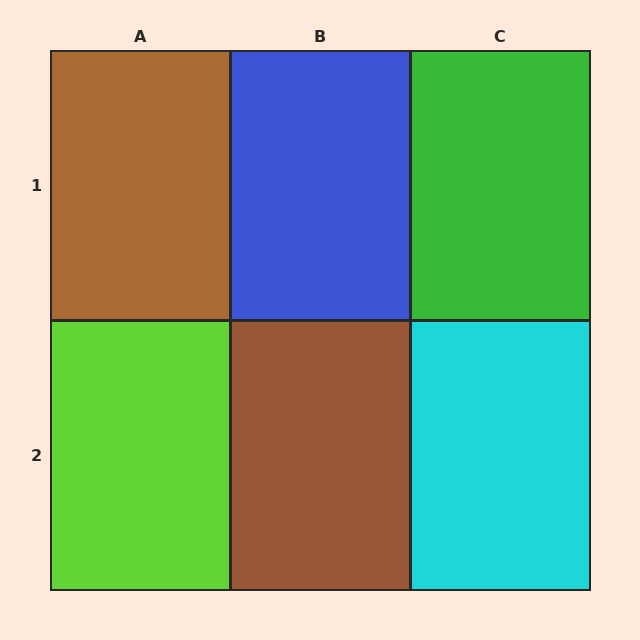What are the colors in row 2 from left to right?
Lime, brown, cyan.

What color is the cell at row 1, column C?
Green.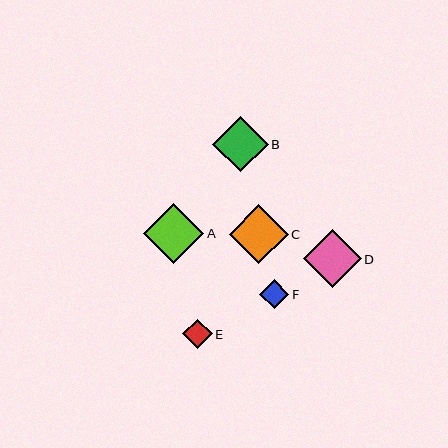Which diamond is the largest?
Diamond A is the largest with a size of approximately 61 pixels.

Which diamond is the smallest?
Diamond E is the smallest with a size of approximately 29 pixels.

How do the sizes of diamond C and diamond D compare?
Diamond C and diamond D are approximately the same size.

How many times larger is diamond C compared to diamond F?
Diamond C is approximately 2.0 times the size of diamond F.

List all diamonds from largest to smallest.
From largest to smallest: A, C, D, B, F, E.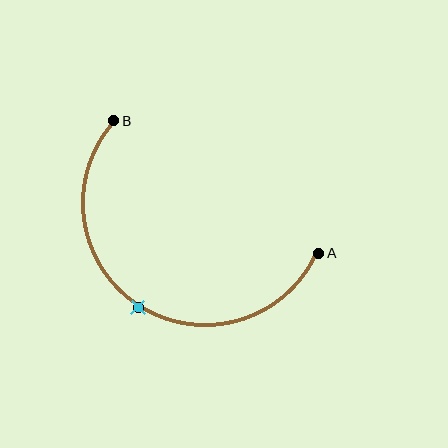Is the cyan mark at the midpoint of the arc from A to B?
Yes. The cyan mark lies on the arc at equal arc-length from both A and B — it is the arc midpoint.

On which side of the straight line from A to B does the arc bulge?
The arc bulges below the straight line connecting A and B.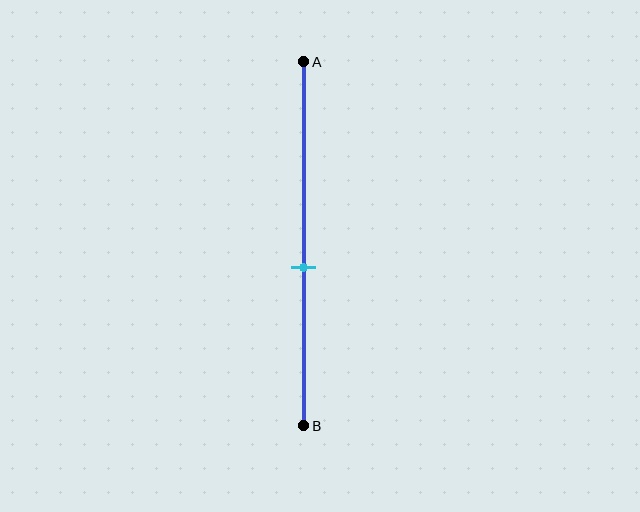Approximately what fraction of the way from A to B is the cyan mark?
The cyan mark is approximately 55% of the way from A to B.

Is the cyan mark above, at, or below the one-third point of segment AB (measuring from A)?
The cyan mark is below the one-third point of segment AB.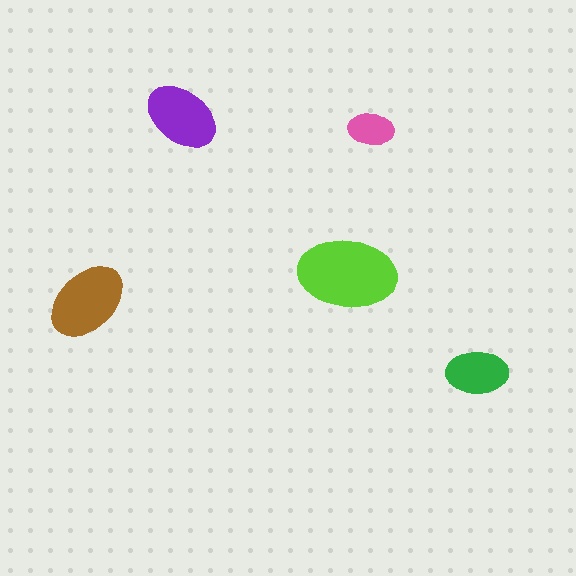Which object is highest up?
The purple ellipse is topmost.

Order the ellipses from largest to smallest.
the lime one, the brown one, the purple one, the green one, the pink one.